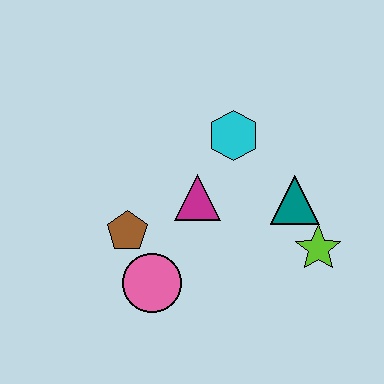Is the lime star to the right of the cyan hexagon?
Yes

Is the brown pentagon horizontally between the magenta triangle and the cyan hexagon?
No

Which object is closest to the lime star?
The teal triangle is closest to the lime star.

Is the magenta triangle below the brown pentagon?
No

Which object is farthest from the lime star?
The brown pentagon is farthest from the lime star.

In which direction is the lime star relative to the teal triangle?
The lime star is below the teal triangle.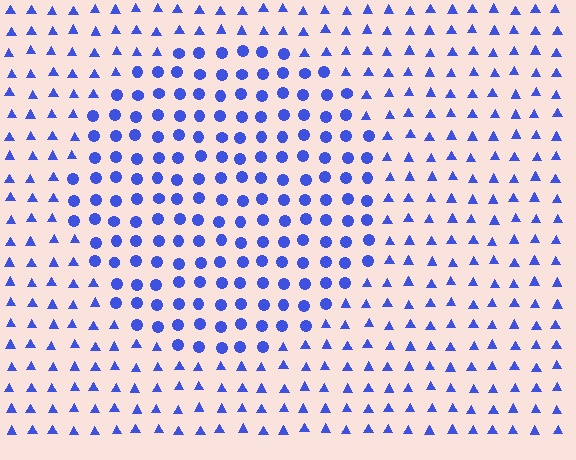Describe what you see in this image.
The image is filled with small blue elements arranged in a uniform grid. A circle-shaped region contains circles, while the surrounding area contains triangles. The boundary is defined purely by the change in element shape.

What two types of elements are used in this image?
The image uses circles inside the circle region and triangles outside it.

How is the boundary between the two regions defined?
The boundary is defined by a change in element shape: circles inside vs. triangles outside. All elements share the same color and spacing.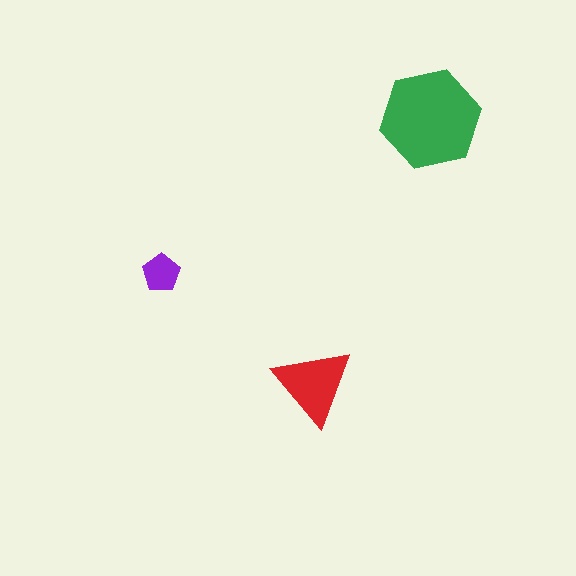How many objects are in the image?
There are 3 objects in the image.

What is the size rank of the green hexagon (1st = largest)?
1st.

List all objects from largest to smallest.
The green hexagon, the red triangle, the purple pentagon.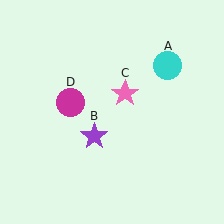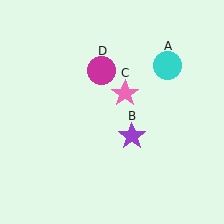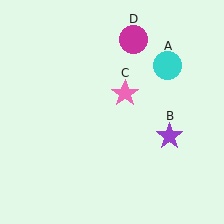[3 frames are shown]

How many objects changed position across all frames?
2 objects changed position: purple star (object B), magenta circle (object D).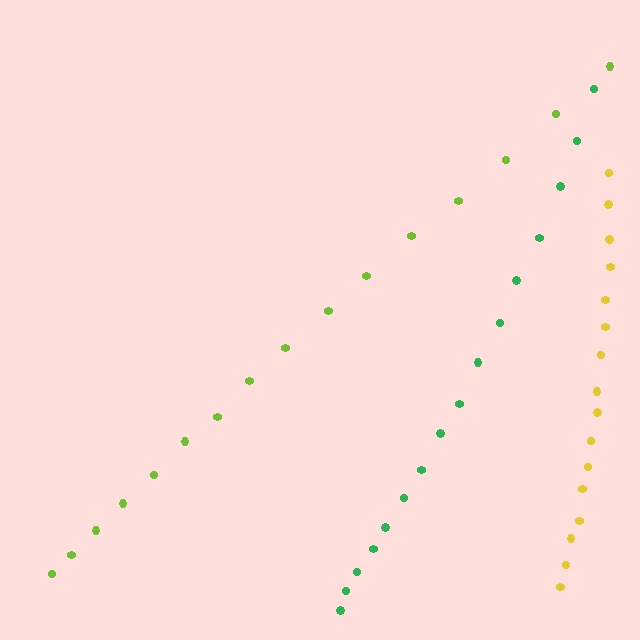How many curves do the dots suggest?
There are 3 distinct paths.